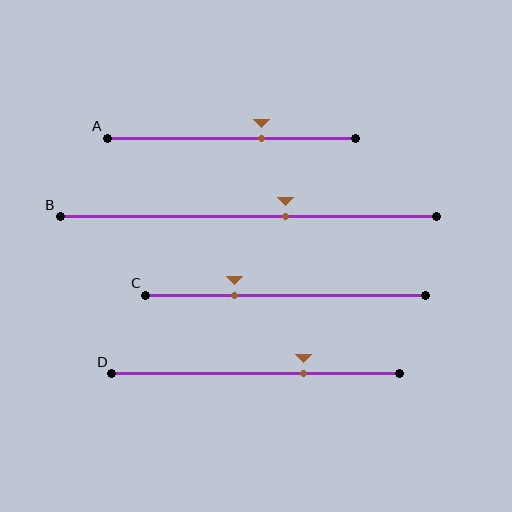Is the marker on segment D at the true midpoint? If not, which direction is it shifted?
No, the marker on segment D is shifted to the right by about 17% of the segment length.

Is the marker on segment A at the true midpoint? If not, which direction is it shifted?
No, the marker on segment A is shifted to the right by about 12% of the segment length.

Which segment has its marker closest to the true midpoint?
Segment B has its marker closest to the true midpoint.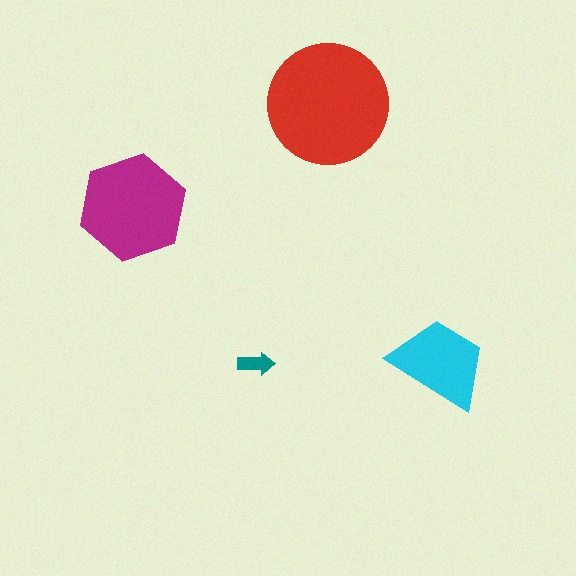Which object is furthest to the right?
The cyan trapezoid is rightmost.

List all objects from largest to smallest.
The red circle, the magenta hexagon, the cyan trapezoid, the teal arrow.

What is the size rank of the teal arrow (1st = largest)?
4th.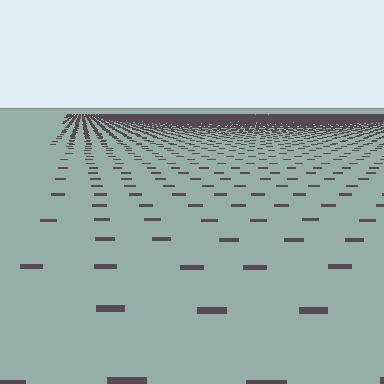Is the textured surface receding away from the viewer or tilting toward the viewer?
The surface is receding away from the viewer. Texture elements get smaller and denser toward the top.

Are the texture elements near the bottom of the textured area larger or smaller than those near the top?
Larger. Near the bottom, elements are closer to the viewer and appear at a bigger on-screen size.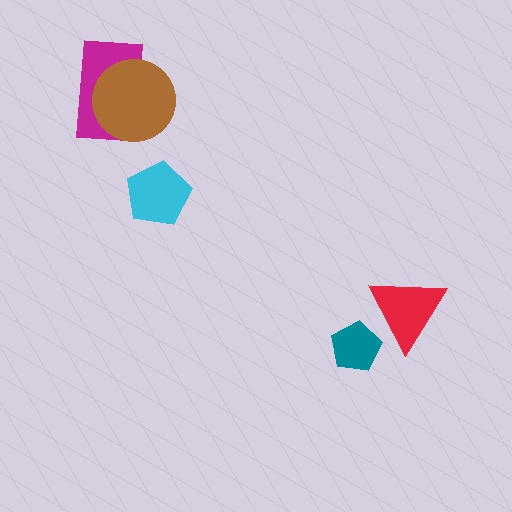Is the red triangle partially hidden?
Yes, it is partially covered by another shape.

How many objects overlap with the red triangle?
1 object overlaps with the red triangle.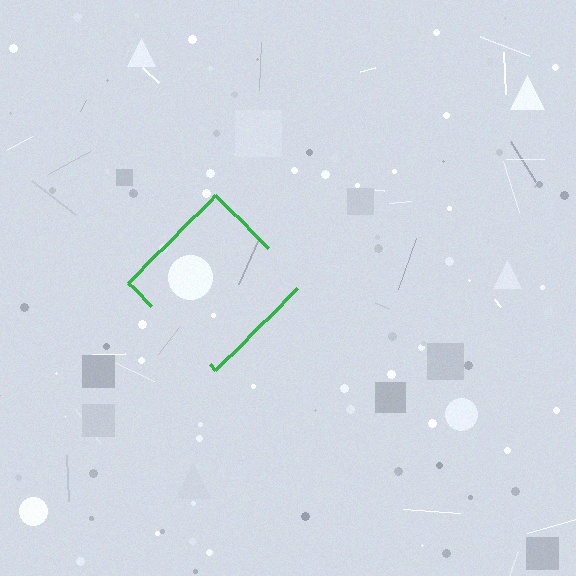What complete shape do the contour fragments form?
The contour fragments form a diamond.